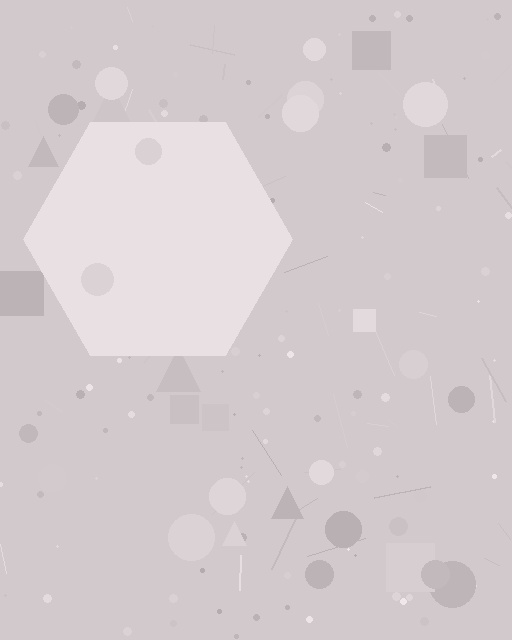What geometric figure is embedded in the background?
A hexagon is embedded in the background.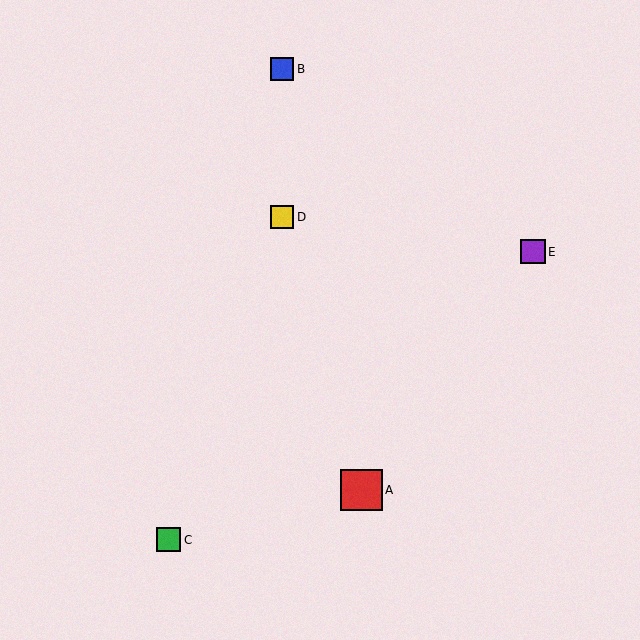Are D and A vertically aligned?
No, D is at x≈282 and A is at x≈362.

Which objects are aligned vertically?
Objects B, D are aligned vertically.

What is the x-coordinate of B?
Object B is at x≈282.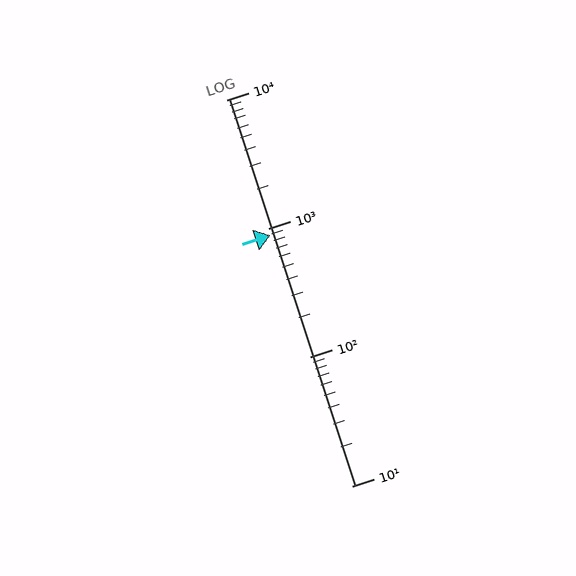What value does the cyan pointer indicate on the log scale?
The pointer indicates approximately 890.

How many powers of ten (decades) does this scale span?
The scale spans 3 decades, from 10 to 10000.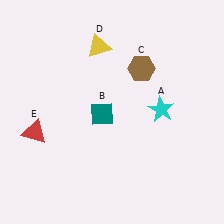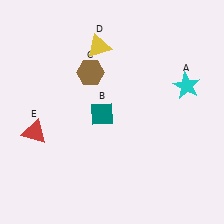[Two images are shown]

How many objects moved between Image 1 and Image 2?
2 objects moved between the two images.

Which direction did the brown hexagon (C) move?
The brown hexagon (C) moved left.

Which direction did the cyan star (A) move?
The cyan star (A) moved right.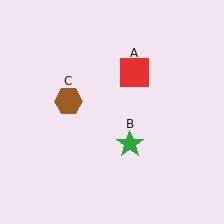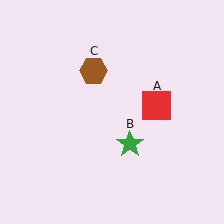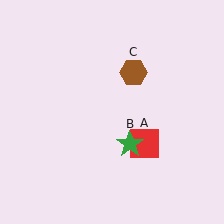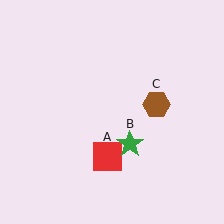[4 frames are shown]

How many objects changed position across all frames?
2 objects changed position: red square (object A), brown hexagon (object C).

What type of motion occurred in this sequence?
The red square (object A), brown hexagon (object C) rotated clockwise around the center of the scene.